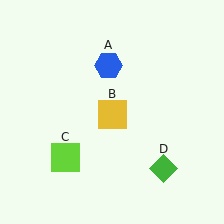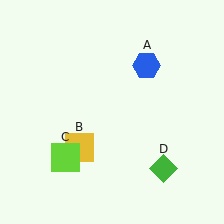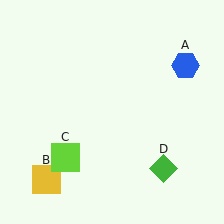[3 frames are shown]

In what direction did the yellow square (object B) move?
The yellow square (object B) moved down and to the left.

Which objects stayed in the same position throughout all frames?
Lime square (object C) and green diamond (object D) remained stationary.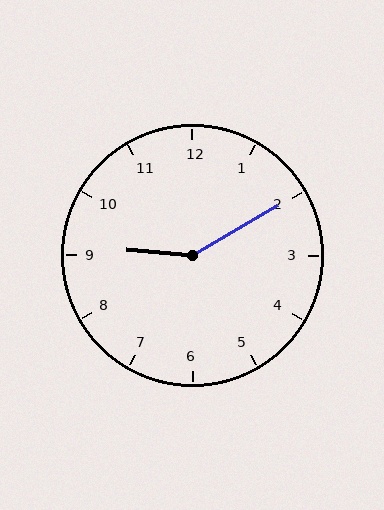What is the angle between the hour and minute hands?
Approximately 145 degrees.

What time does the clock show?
9:10.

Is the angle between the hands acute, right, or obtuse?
It is obtuse.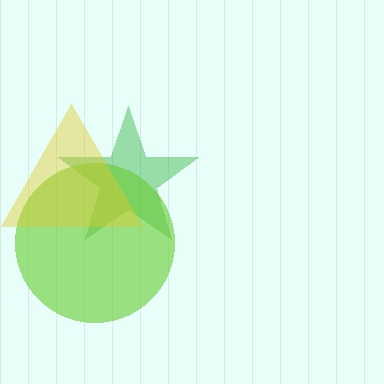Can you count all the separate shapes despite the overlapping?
Yes, there are 3 separate shapes.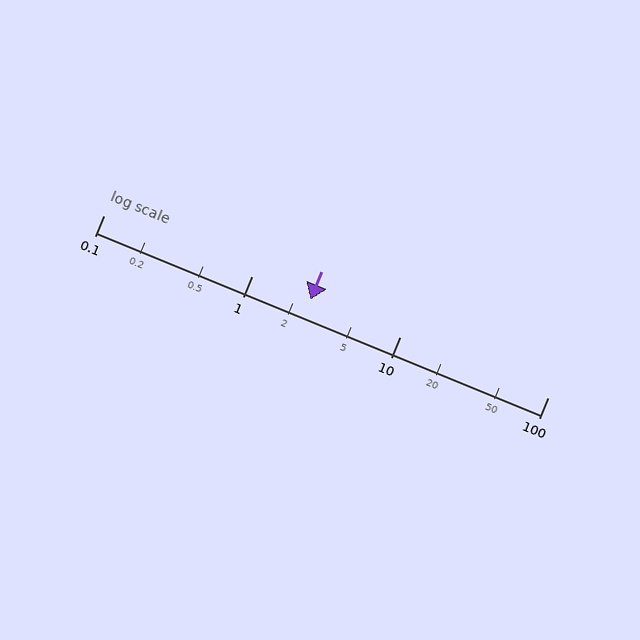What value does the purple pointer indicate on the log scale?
The pointer indicates approximately 2.5.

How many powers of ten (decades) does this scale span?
The scale spans 3 decades, from 0.1 to 100.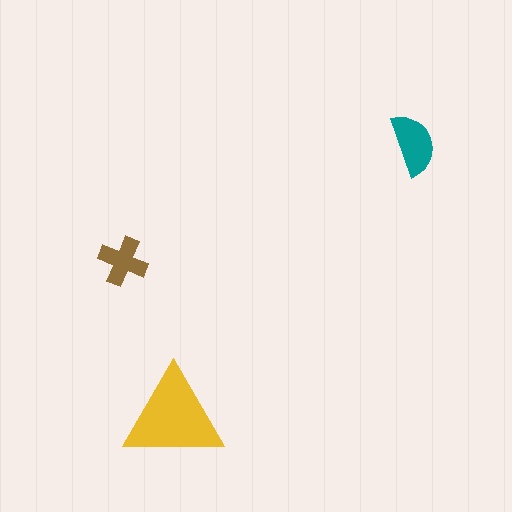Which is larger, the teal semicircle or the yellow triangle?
The yellow triangle.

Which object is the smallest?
The brown cross.